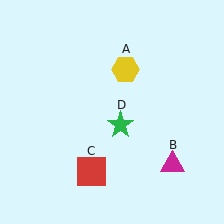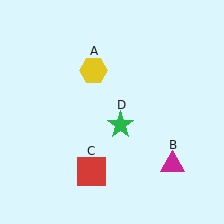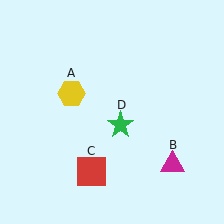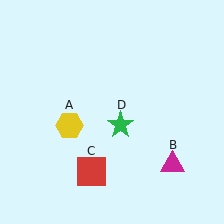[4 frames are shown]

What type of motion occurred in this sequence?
The yellow hexagon (object A) rotated counterclockwise around the center of the scene.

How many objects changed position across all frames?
1 object changed position: yellow hexagon (object A).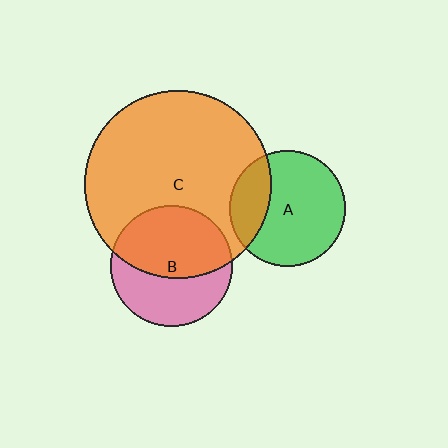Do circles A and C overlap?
Yes.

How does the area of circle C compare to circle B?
Approximately 2.4 times.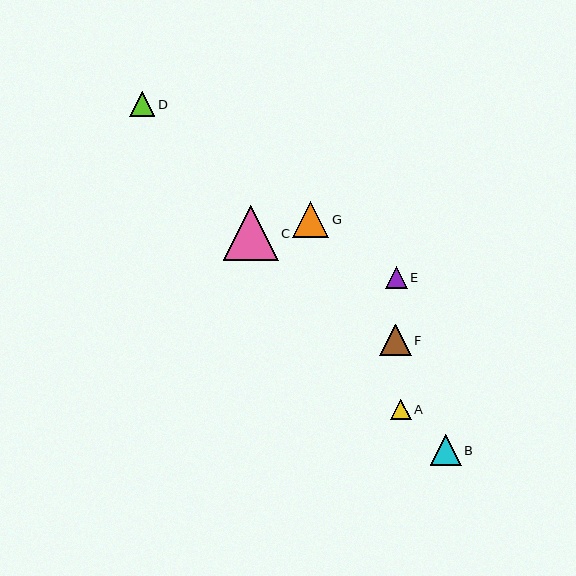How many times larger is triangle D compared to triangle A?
Triangle D is approximately 1.2 times the size of triangle A.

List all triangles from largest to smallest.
From largest to smallest: C, G, F, B, D, E, A.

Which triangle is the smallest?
Triangle A is the smallest with a size of approximately 21 pixels.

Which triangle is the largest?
Triangle C is the largest with a size of approximately 55 pixels.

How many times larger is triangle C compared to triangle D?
Triangle C is approximately 2.2 times the size of triangle D.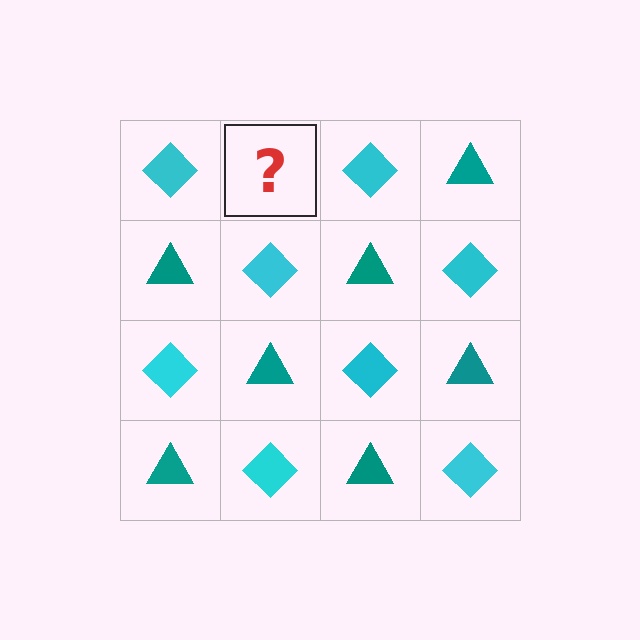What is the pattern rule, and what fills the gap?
The rule is that it alternates cyan diamond and teal triangle in a checkerboard pattern. The gap should be filled with a teal triangle.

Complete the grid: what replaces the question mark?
The question mark should be replaced with a teal triangle.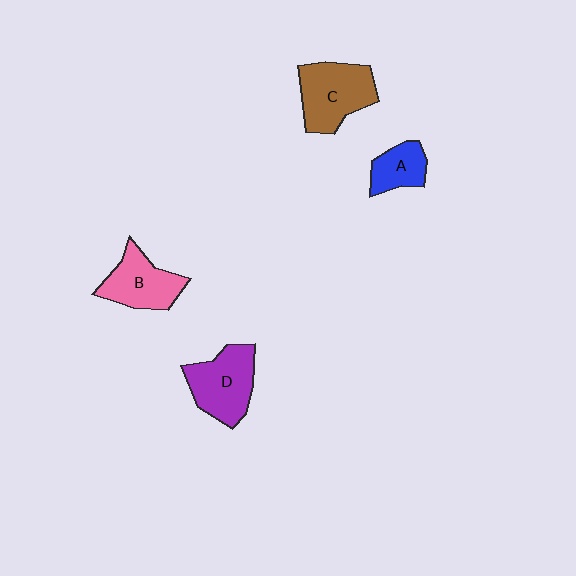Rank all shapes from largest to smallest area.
From largest to smallest: C (brown), D (purple), B (pink), A (blue).